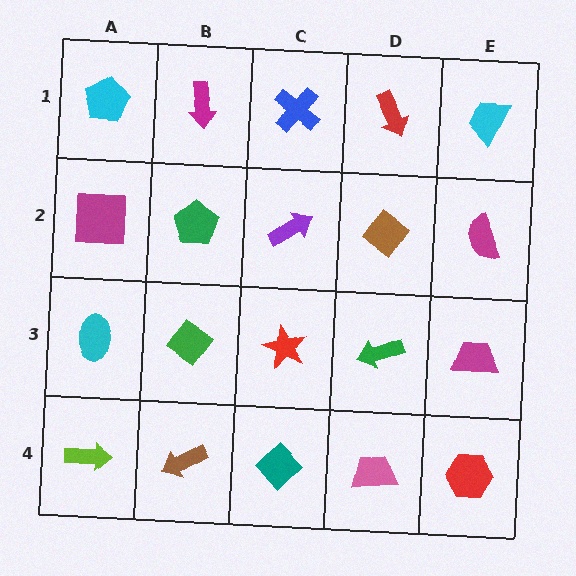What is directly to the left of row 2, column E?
A brown diamond.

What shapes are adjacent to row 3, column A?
A magenta square (row 2, column A), a lime arrow (row 4, column A), a green diamond (row 3, column B).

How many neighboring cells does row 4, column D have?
3.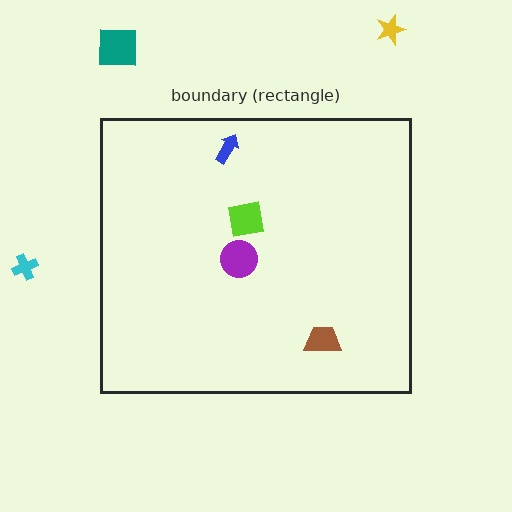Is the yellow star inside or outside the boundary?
Outside.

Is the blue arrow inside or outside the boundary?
Inside.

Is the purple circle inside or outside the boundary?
Inside.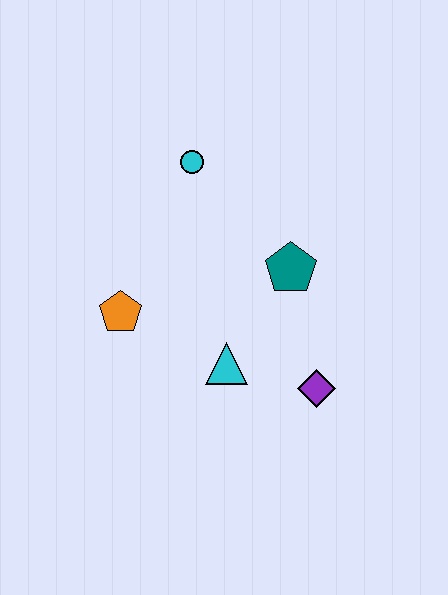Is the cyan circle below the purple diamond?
No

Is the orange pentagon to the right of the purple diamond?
No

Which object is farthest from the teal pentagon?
The orange pentagon is farthest from the teal pentagon.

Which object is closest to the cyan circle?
The teal pentagon is closest to the cyan circle.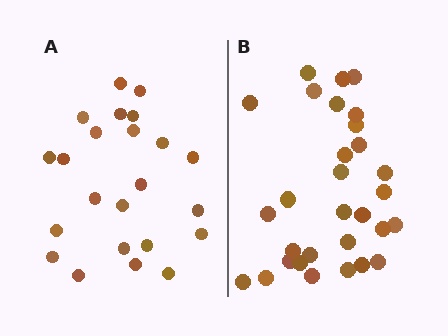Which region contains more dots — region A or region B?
Region B (the right region) has more dots.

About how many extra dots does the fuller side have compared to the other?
Region B has roughly 8 or so more dots than region A.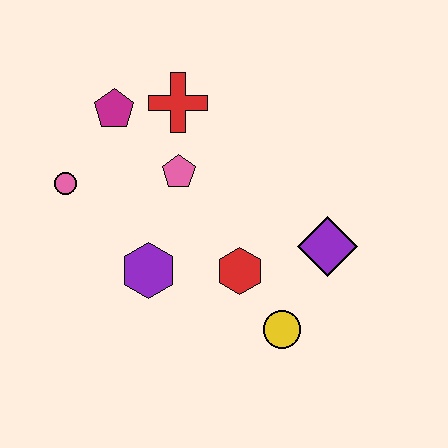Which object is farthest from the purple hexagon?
The purple diamond is farthest from the purple hexagon.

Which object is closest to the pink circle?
The magenta pentagon is closest to the pink circle.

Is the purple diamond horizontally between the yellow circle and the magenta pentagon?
No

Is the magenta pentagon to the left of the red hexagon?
Yes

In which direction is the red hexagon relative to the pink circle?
The red hexagon is to the right of the pink circle.